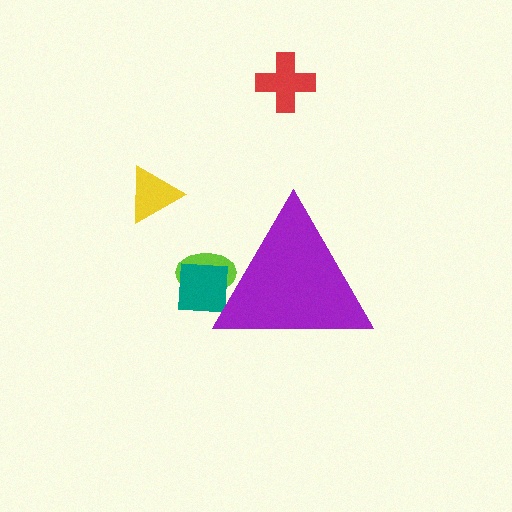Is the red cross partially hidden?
No, the red cross is fully visible.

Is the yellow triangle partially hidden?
No, the yellow triangle is fully visible.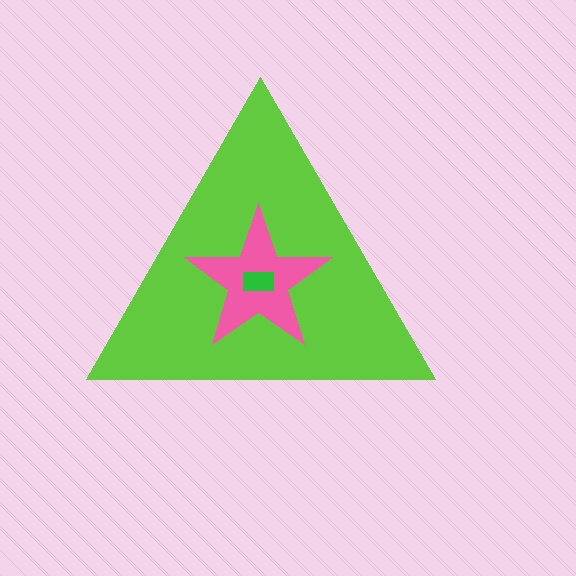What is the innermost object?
The green rectangle.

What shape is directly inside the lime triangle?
The pink star.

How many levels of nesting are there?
3.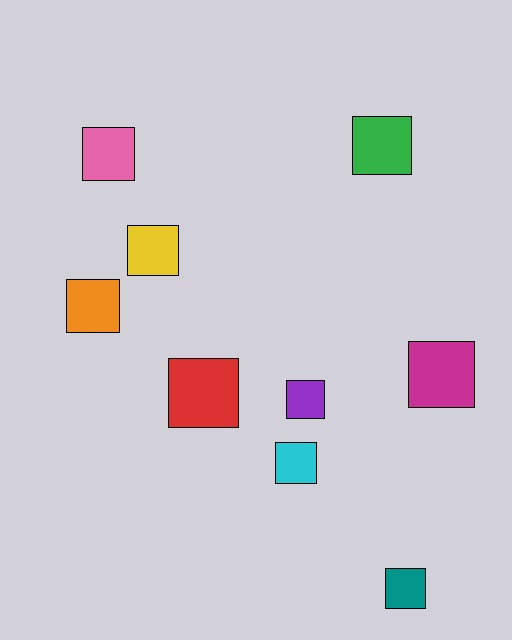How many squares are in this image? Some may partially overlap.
There are 9 squares.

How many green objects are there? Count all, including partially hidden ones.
There is 1 green object.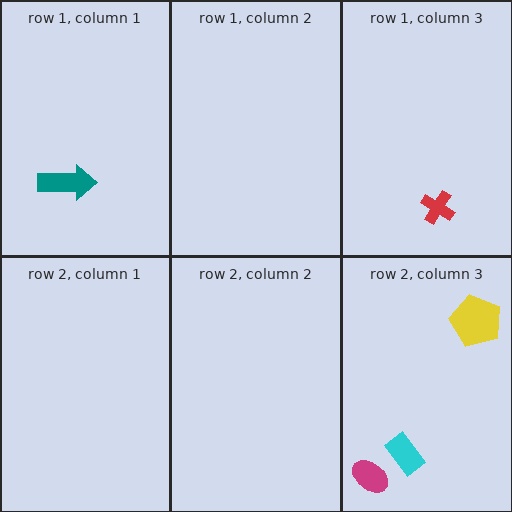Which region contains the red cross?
The row 1, column 3 region.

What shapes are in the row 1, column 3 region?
The red cross.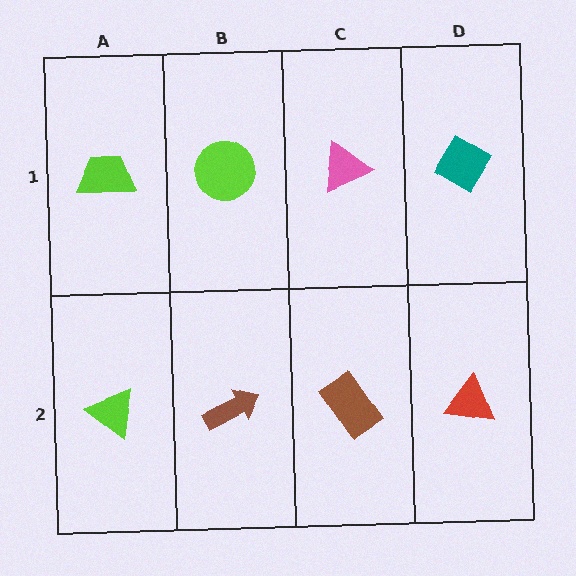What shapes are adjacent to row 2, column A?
A lime trapezoid (row 1, column A), a brown arrow (row 2, column B).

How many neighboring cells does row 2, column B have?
3.